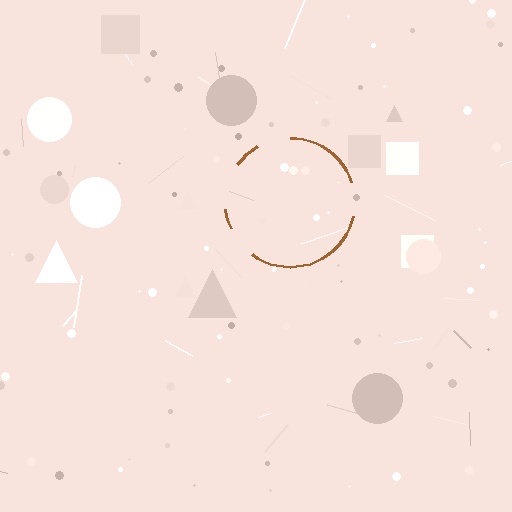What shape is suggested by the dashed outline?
The dashed outline suggests a circle.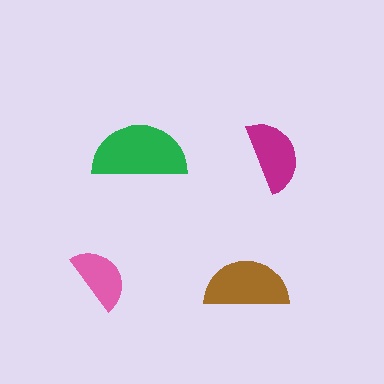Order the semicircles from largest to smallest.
the green one, the brown one, the magenta one, the pink one.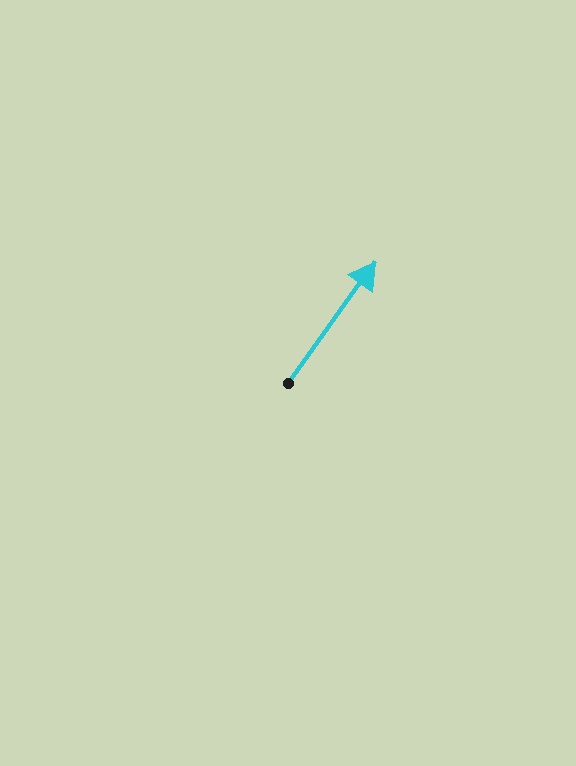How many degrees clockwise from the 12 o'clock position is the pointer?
Approximately 36 degrees.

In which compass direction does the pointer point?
Northeast.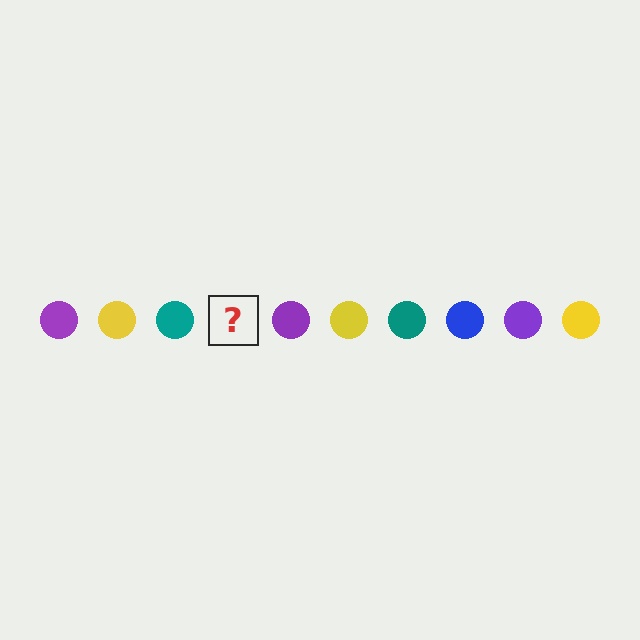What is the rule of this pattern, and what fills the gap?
The rule is that the pattern cycles through purple, yellow, teal, blue circles. The gap should be filled with a blue circle.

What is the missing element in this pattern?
The missing element is a blue circle.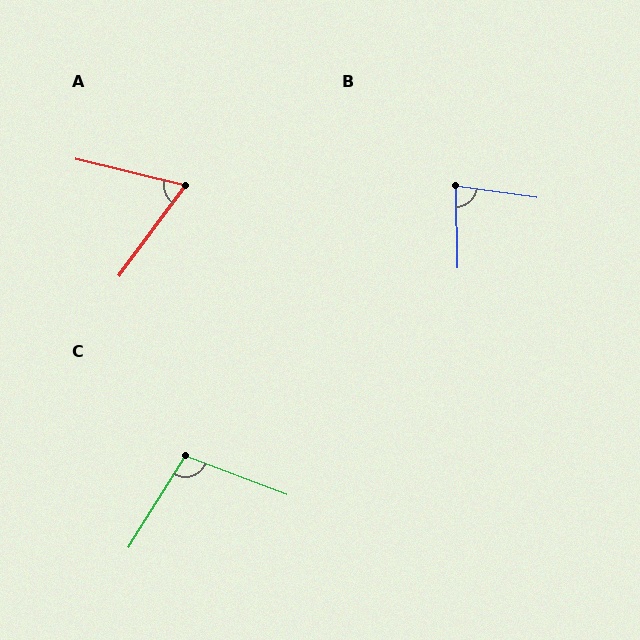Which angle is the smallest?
A, at approximately 67 degrees.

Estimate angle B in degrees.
Approximately 81 degrees.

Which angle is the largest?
C, at approximately 101 degrees.